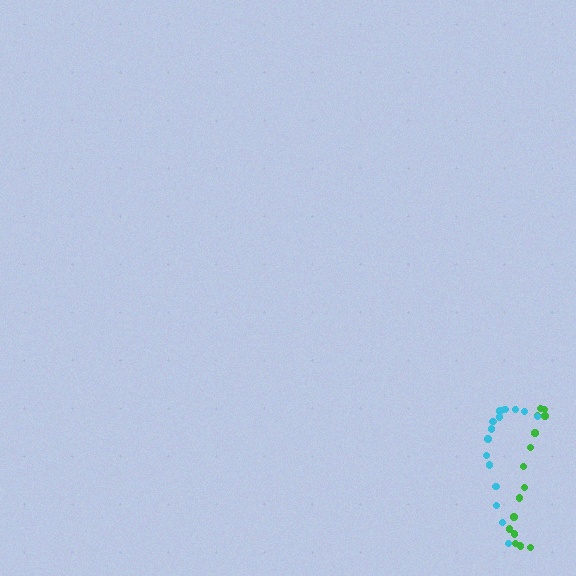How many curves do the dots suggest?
There are 2 distinct paths.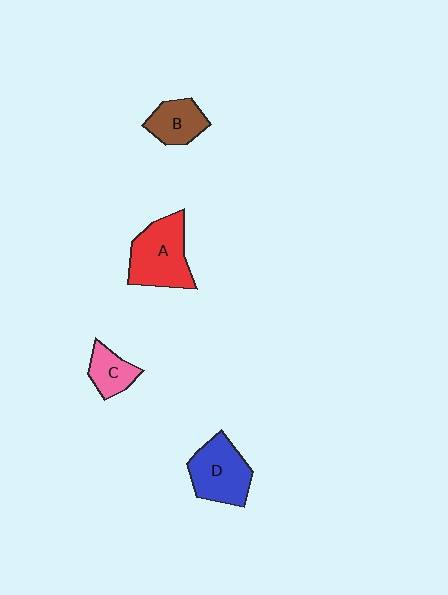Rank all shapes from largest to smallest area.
From largest to smallest: A (red), D (blue), B (brown), C (pink).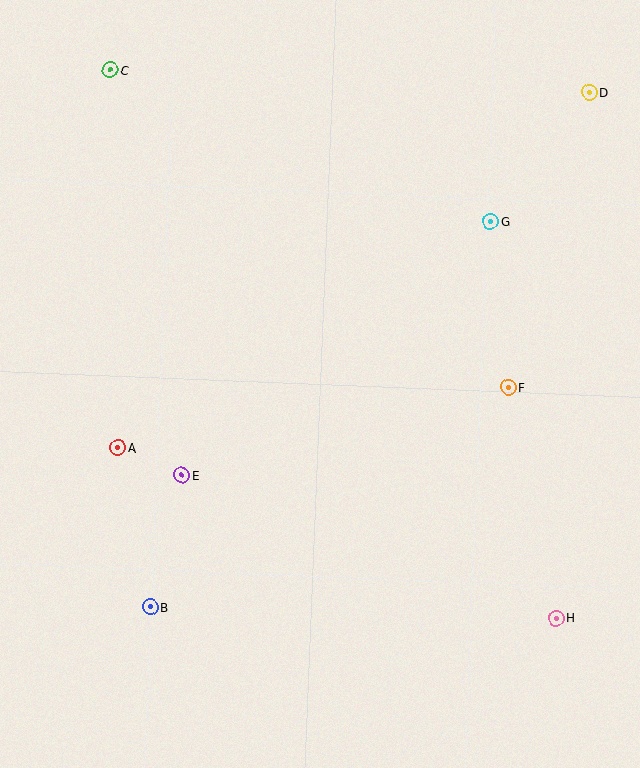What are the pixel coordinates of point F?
Point F is at (508, 388).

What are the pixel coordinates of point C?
Point C is at (110, 70).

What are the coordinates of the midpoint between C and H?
The midpoint between C and H is at (333, 344).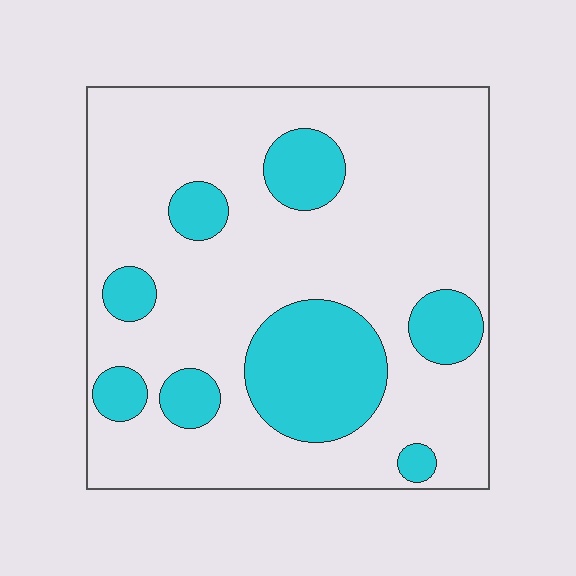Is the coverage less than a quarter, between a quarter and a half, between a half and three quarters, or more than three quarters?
Less than a quarter.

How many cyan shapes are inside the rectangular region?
8.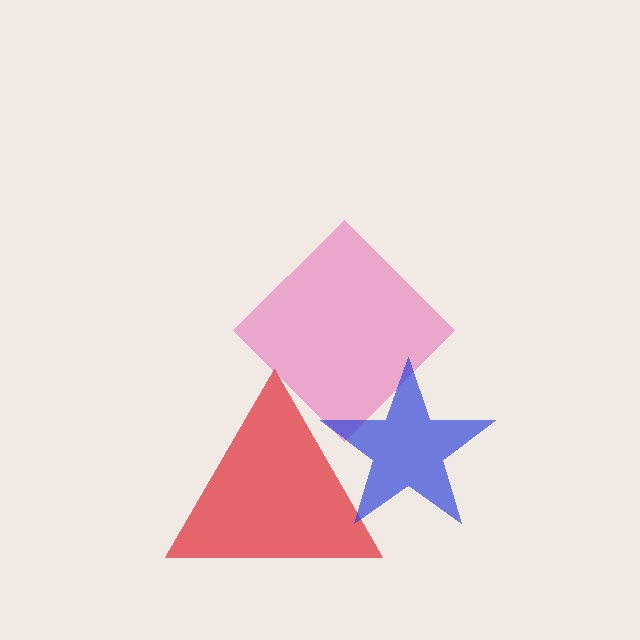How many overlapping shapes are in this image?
There are 3 overlapping shapes in the image.